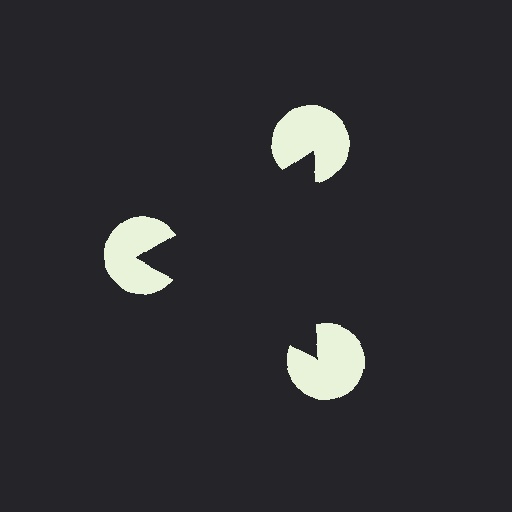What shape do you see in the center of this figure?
An illusory triangle — its edges are inferred from the aligned wedge cuts in the pac-man discs, not physically drawn.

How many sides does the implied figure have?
3 sides.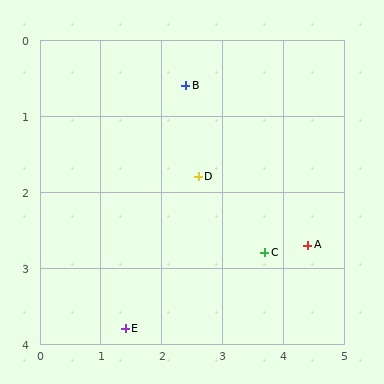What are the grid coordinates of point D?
Point D is at approximately (2.6, 1.8).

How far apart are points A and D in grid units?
Points A and D are about 2.0 grid units apart.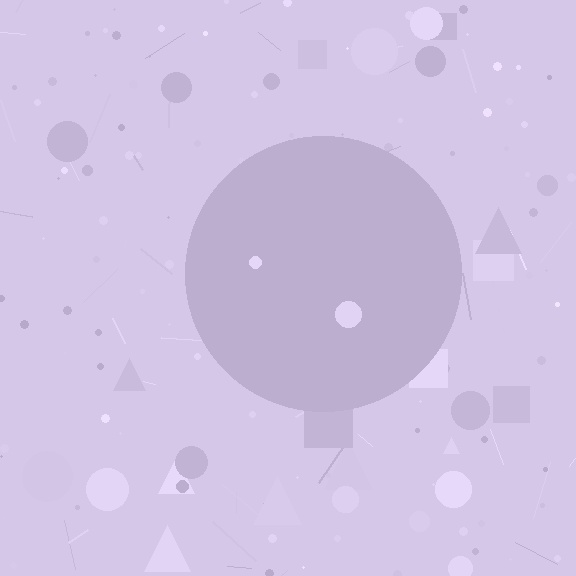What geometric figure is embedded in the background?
A circle is embedded in the background.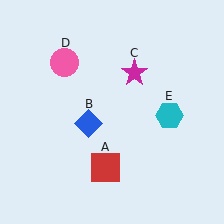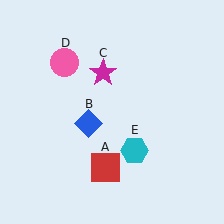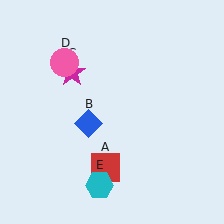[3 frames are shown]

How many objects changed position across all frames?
2 objects changed position: magenta star (object C), cyan hexagon (object E).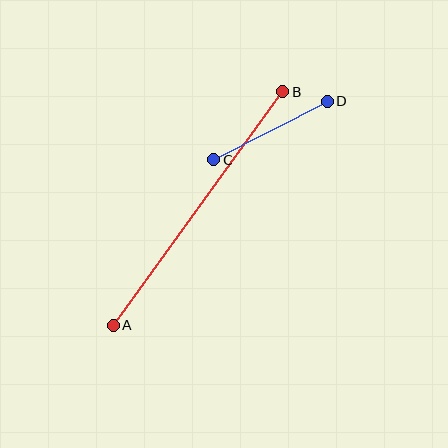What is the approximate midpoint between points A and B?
The midpoint is at approximately (198, 208) pixels.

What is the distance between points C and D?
The distance is approximately 128 pixels.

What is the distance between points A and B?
The distance is approximately 288 pixels.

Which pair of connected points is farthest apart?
Points A and B are farthest apart.